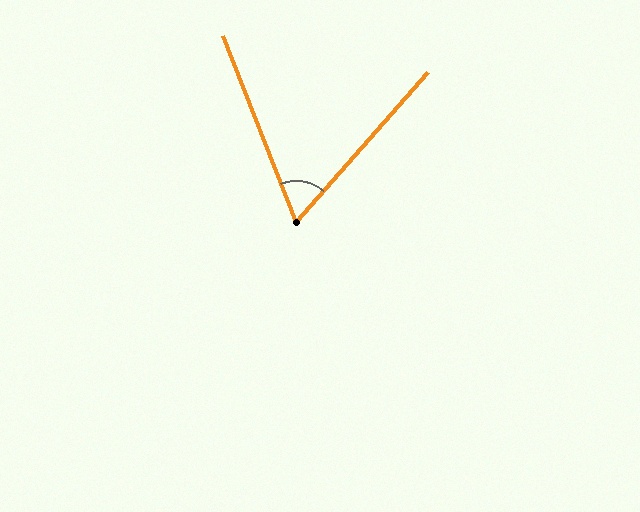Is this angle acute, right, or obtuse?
It is acute.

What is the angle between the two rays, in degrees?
Approximately 63 degrees.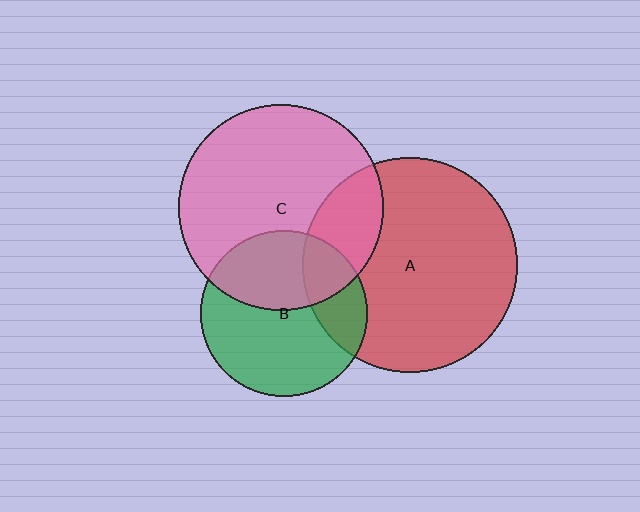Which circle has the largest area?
Circle A (red).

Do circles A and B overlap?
Yes.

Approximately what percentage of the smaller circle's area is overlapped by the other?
Approximately 25%.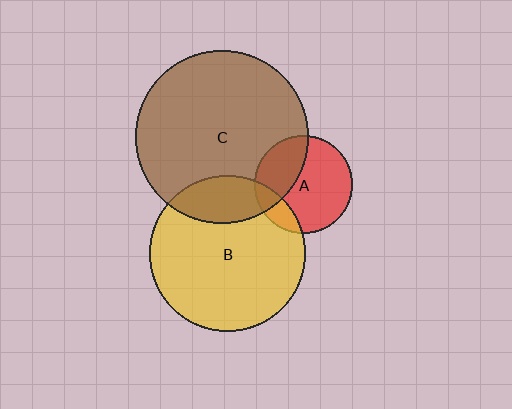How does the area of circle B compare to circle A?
Approximately 2.5 times.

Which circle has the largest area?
Circle C (brown).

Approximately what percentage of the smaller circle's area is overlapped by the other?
Approximately 15%.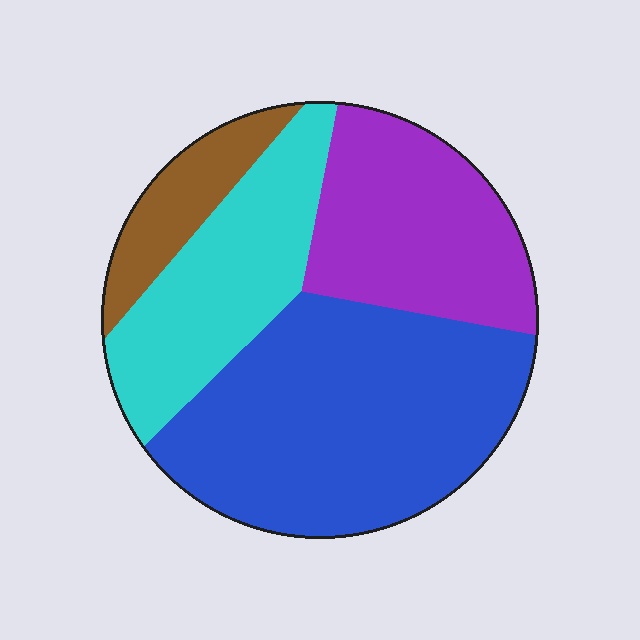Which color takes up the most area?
Blue, at roughly 45%.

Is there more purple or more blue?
Blue.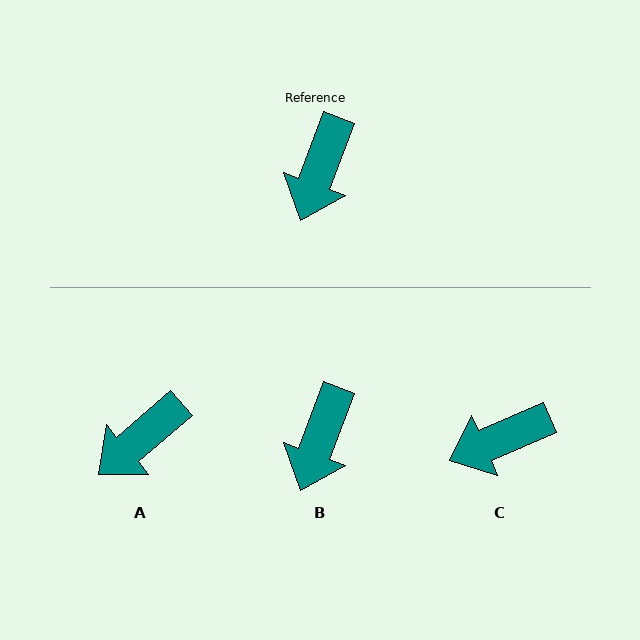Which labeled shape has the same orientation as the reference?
B.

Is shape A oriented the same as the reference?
No, it is off by about 29 degrees.